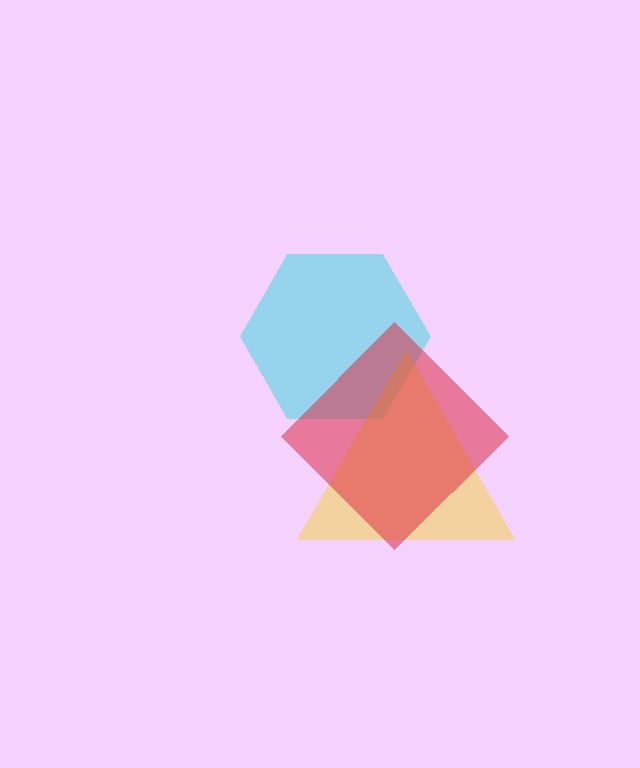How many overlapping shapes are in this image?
There are 3 overlapping shapes in the image.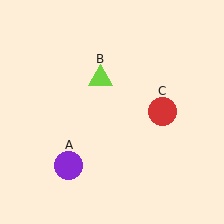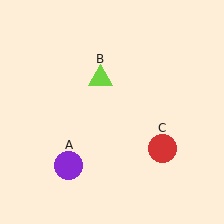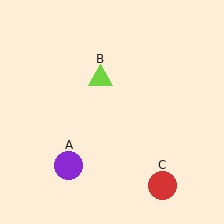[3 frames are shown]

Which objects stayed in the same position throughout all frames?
Purple circle (object A) and lime triangle (object B) remained stationary.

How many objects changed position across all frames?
1 object changed position: red circle (object C).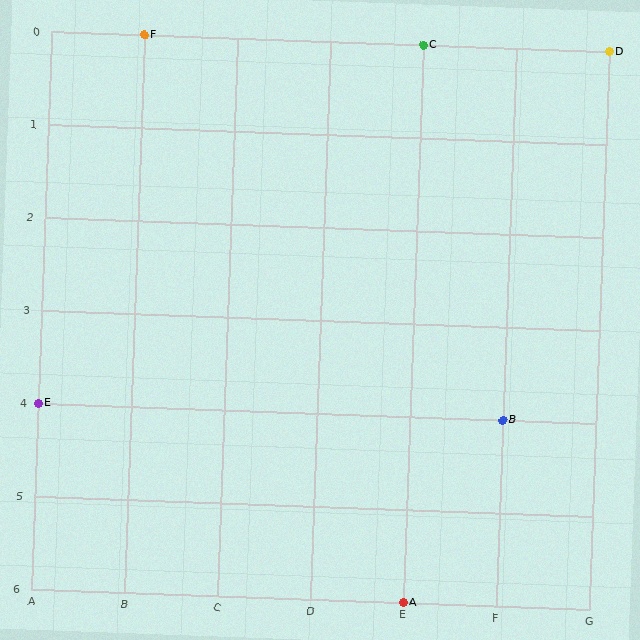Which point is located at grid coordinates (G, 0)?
Point D is at (G, 0).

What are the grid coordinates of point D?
Point D is at grid coordinates (G, 0).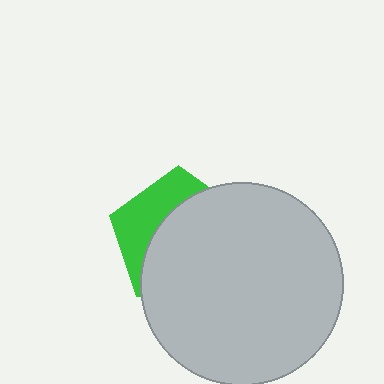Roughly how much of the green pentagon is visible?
A small part of it is visible (roughly 33%).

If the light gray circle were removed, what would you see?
You would see the complete green pentagon.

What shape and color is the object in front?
The object in front is a light gray circle.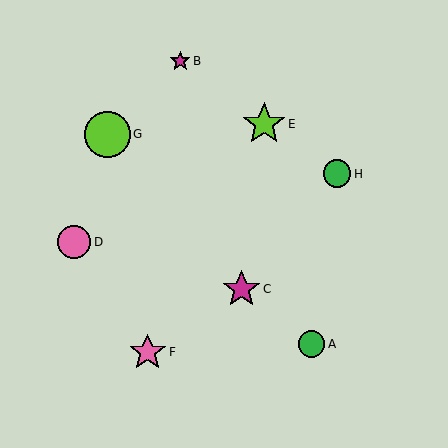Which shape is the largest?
The lime circle (labeled G) is the largest.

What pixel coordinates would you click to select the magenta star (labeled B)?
Click at (180, 61) to select the magenta star B.